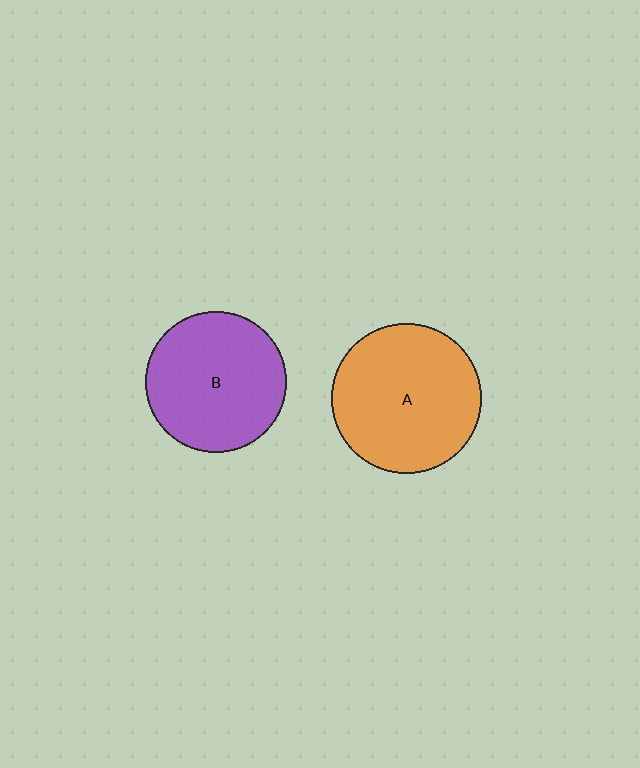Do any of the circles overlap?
No, none of the circles overlap.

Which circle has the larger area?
Circle A (orange).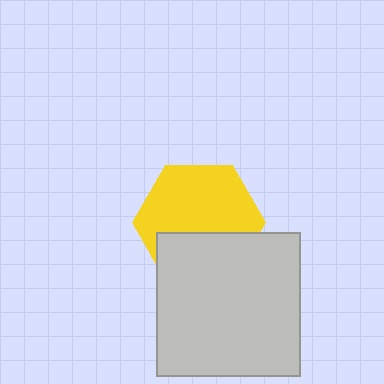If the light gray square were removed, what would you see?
You would see the complete yellow hexagon.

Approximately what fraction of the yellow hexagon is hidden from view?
Roughly 38% of the yellow hexagon is hidden behind the light gray square.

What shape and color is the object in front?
The object in front is a light gray square.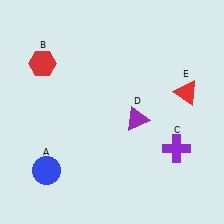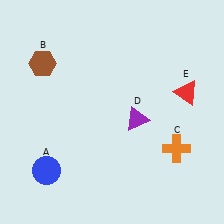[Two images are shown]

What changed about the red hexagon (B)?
In Image 1, B is red. In Image 2, it changed to brown.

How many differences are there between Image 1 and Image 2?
There are 2 differences between the two images.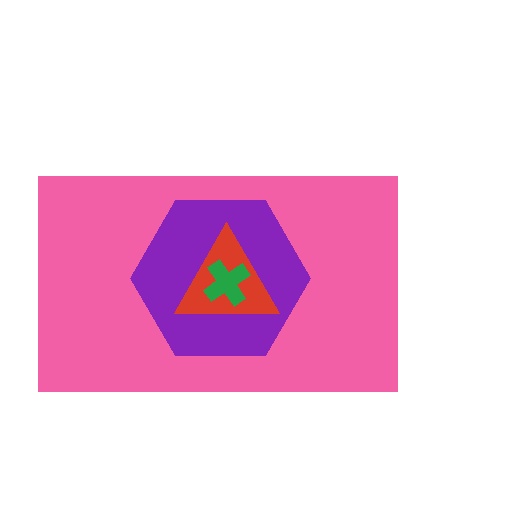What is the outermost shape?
The pink rectangle.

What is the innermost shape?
The green cross.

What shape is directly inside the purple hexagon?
The red triangle.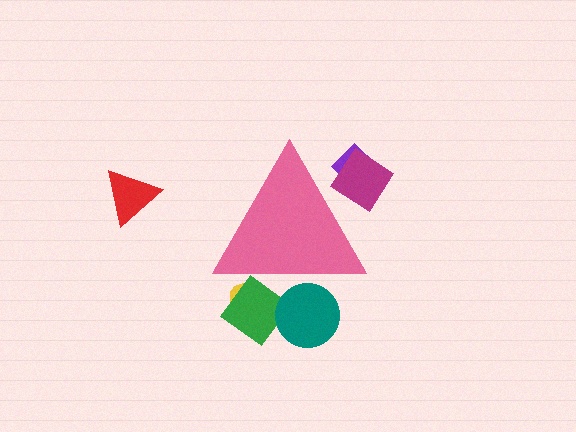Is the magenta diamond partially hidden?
Yes, the magenta diamond is partially hidden behind the pink triangle.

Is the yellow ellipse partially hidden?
Yes, the yellow ellipse is partially hidden behind the pink triangle.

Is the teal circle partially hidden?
Yes, the teal circle is partially hidden behind the pink triangle.